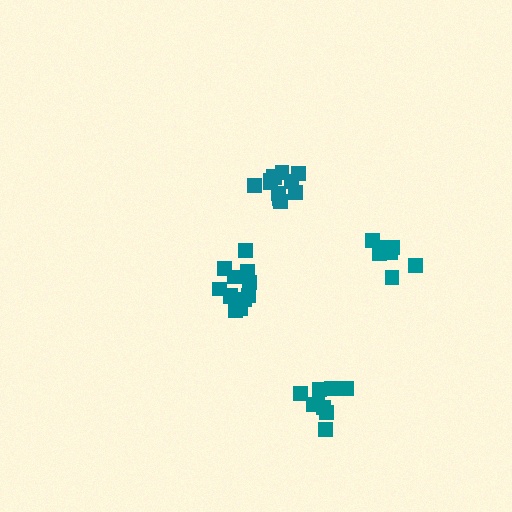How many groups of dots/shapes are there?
There are 4 groups.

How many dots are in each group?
Group 1: 13 dots, Group 2: 9 dots, Group 3: 7 dots, Group 4: 12 dots (41 total).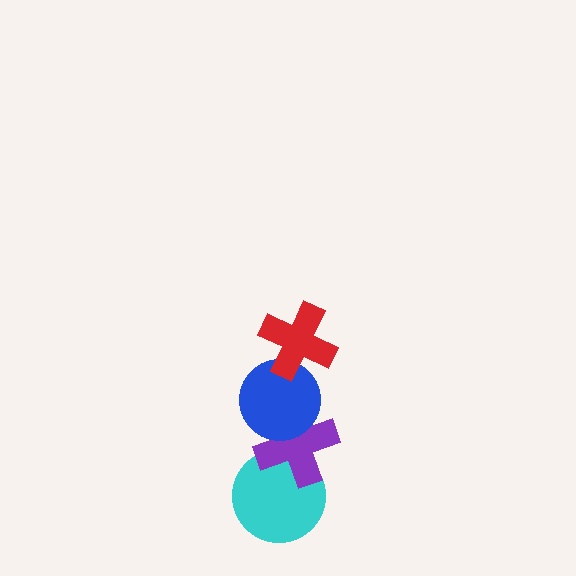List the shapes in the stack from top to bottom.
From top to bottom: the red cross, the blue circle, the purple cross, the cyan circle.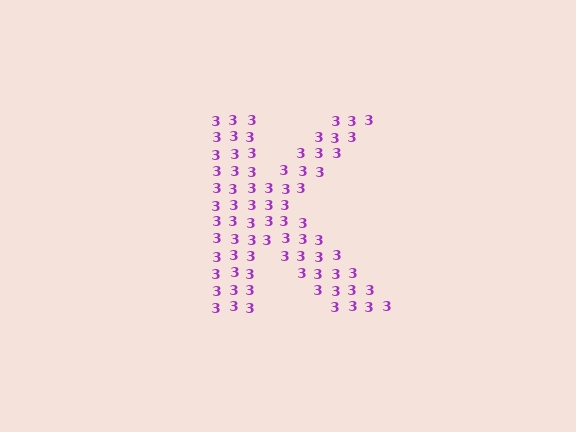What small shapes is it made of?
It is made of small digit 3's.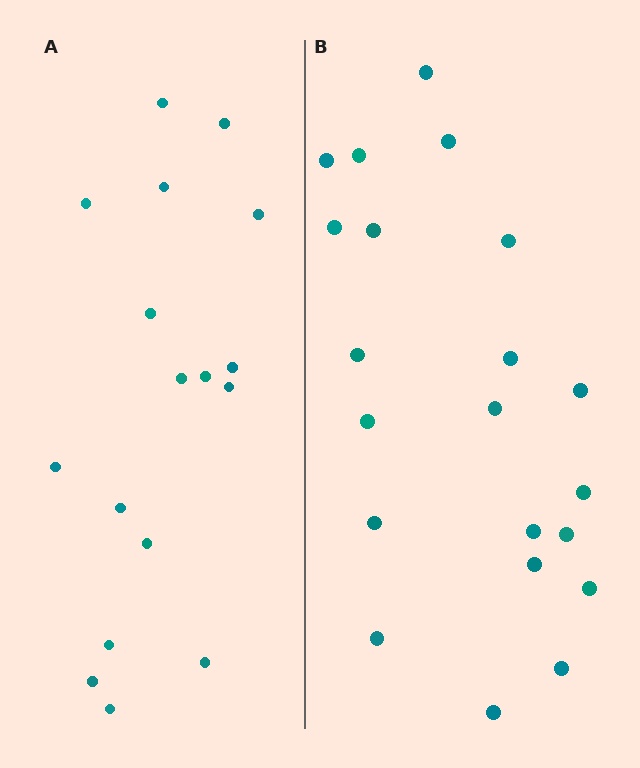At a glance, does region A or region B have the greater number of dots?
Region B (the right region) has more dots.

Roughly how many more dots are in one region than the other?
Region B has about 4 more dots than region A.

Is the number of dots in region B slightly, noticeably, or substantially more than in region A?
Region B has only slightly more — the two regions are fairly close. The ratio is roughly 1.2 to 1.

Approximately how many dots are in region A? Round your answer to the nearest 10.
About 20 dots. (The exact count is 17, which rounds to 20.)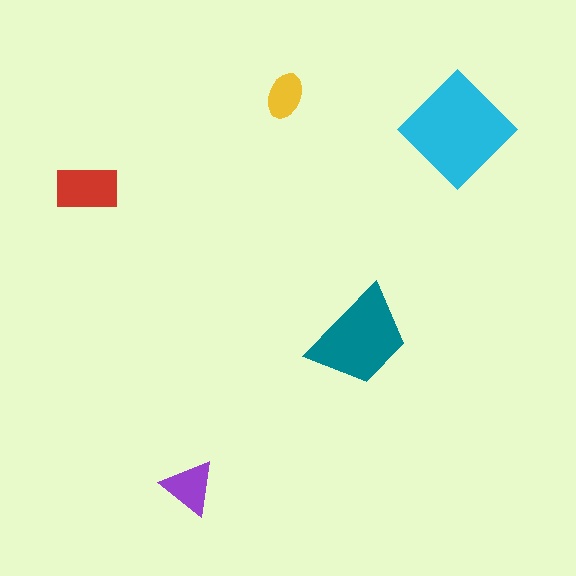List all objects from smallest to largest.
The yellow ellipse, the purple triangle, the red rectangle, the teal trapezoid, the cyan diamond.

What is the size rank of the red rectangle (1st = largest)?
3rd.